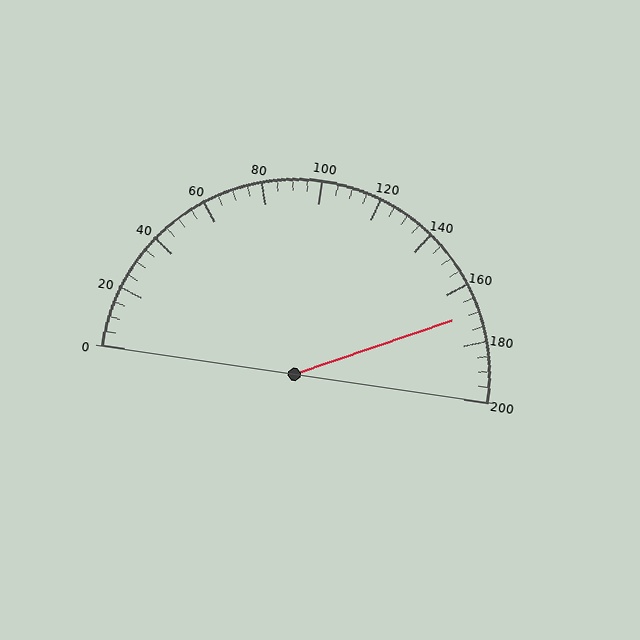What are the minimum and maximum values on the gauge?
The gauge ranges from 0 to 200.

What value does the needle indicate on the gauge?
The needle indicates approximately 170.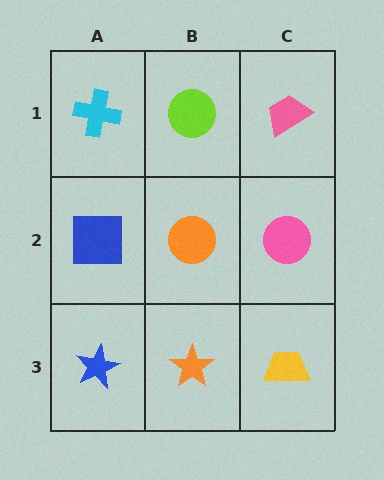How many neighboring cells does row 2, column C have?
3.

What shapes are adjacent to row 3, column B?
An orange circle (row 2, column B), a blue star (row 3, column A), a yellow trapezoid (row 3, column C).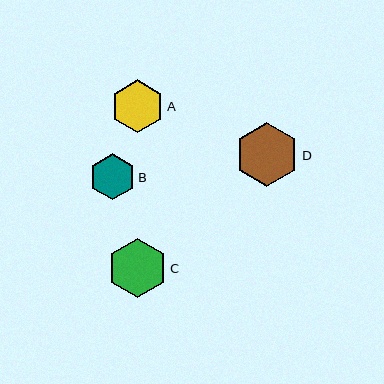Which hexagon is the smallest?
Hexagon B is the smallest with a size of approximately 46 pixels.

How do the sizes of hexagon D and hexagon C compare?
Hexagon D and hexagon C are approximately the same size.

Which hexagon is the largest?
Hexagon D is the largest with a size of approximately 64 pixels.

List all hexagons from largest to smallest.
From largest to smallest: D, C, A, B.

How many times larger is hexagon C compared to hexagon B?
Hexagon C is approximately 1.3 times the size of hexagon B.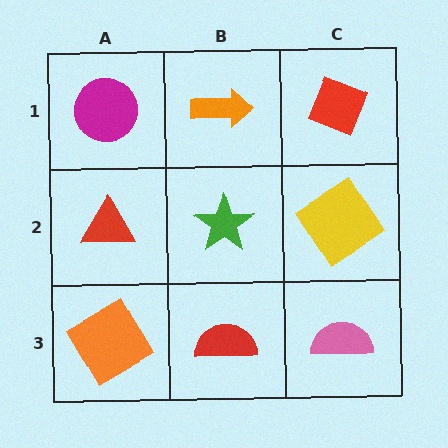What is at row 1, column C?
A red diamond.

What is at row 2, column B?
A green star.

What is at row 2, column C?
A yellow diamond.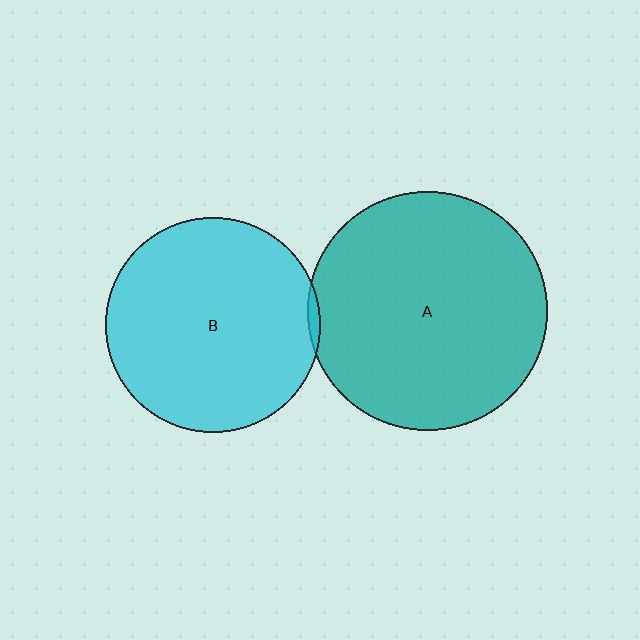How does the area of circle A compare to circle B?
Approximately 1.2 times.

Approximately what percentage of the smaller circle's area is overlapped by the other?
Approximately 5%.